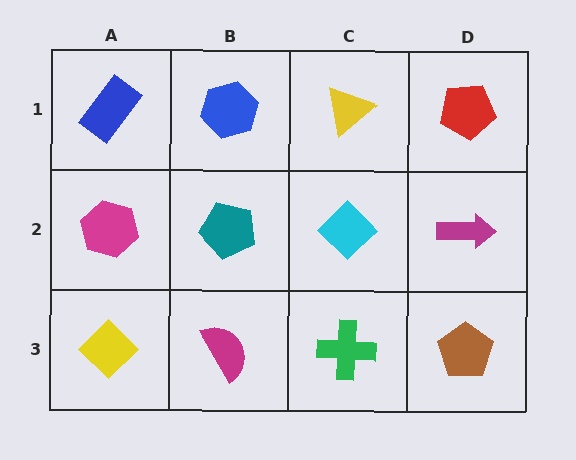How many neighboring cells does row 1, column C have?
3.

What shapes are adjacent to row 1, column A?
A magenta hexagon (row 2, column A), a blue hexagon (row 1, column B).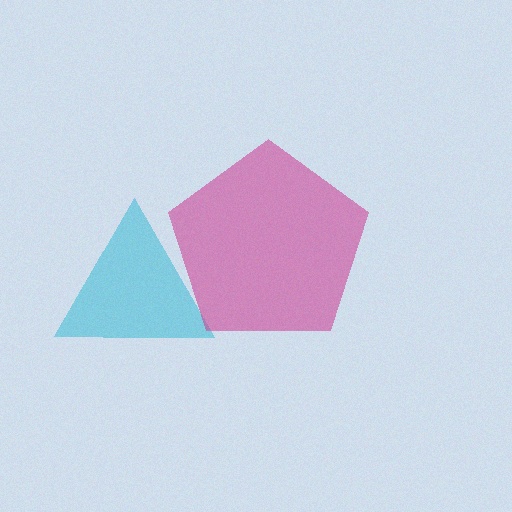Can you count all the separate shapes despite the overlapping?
Yes, there are 2 separate shapes.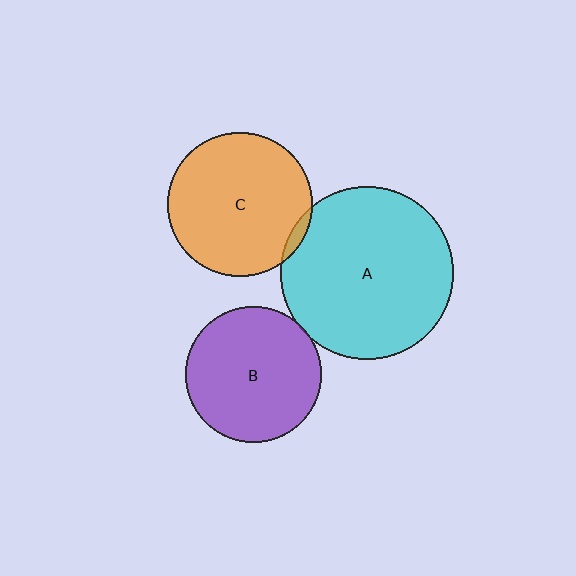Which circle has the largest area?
Circle A (cyan).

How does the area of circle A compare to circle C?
Approximately 1.4 times.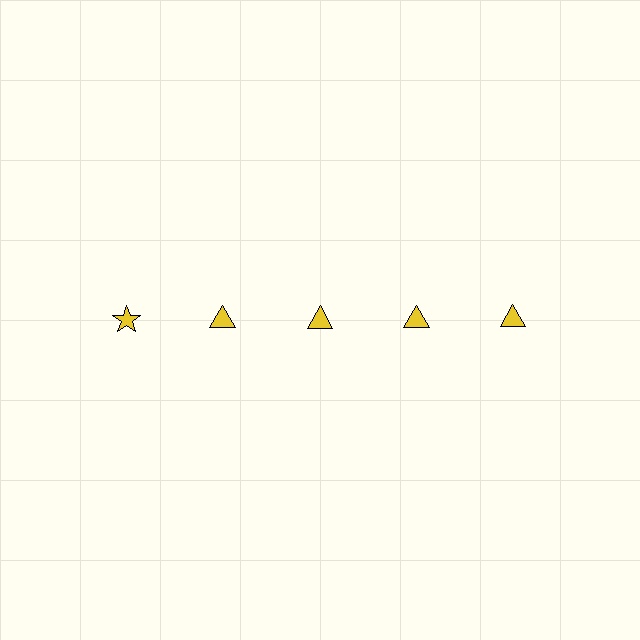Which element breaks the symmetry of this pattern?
The yellow star in the top row, leftmost column breaks the symmetry. All other shapes are yellow triangles.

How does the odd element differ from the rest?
It has a different shape: star instead of triangle.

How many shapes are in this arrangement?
There are 5 shapes arranged in a grid pattern.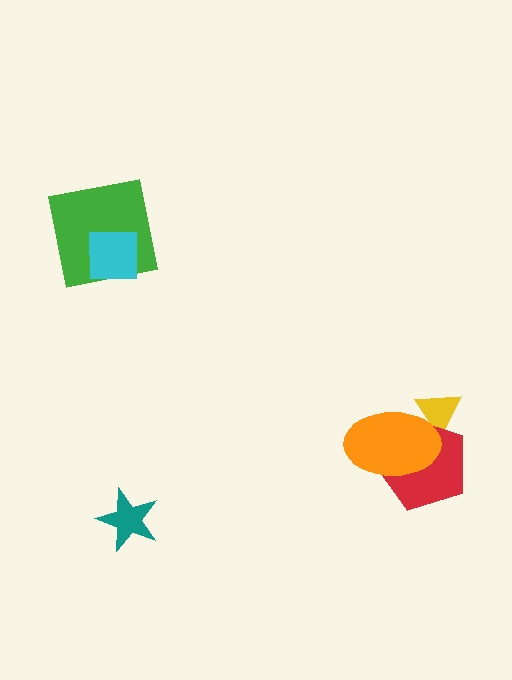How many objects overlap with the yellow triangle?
2 objects overlap with the yellow triangle.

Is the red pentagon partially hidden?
Yes, it is partially covered by another shape.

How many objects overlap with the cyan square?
1 object overlaps with the cyan square.